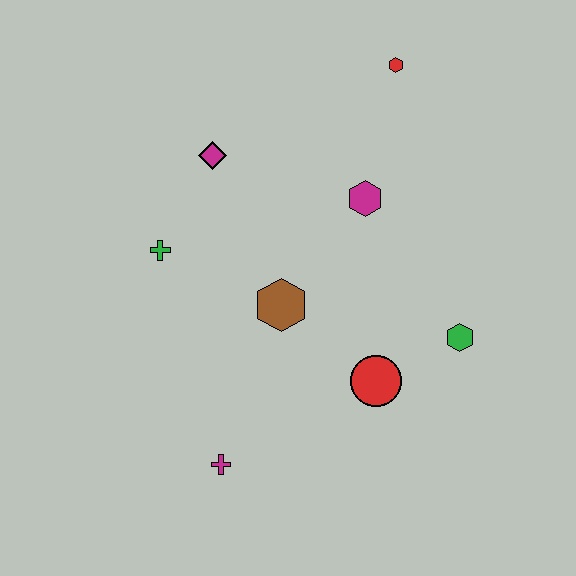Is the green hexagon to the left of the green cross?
No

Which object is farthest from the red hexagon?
The magenta cross is farthest from the red hexagon.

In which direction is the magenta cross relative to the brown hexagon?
The magenta cross is below the brown hexagon.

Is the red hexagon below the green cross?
No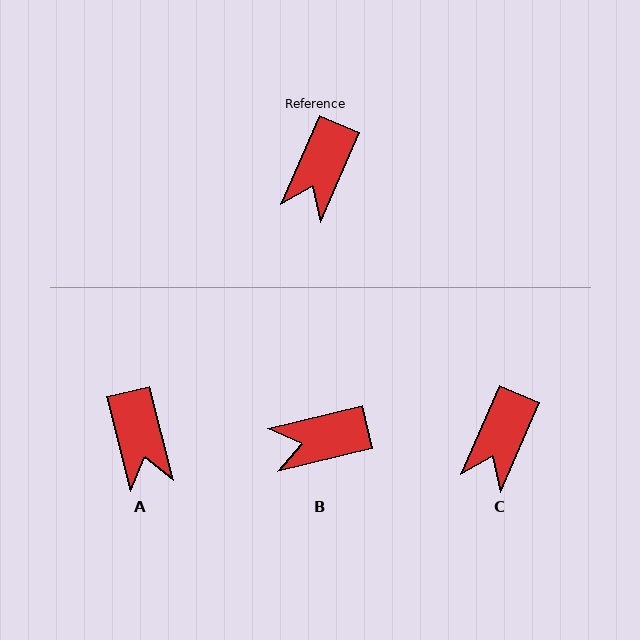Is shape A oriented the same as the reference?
No, it is off by about 37 degrees.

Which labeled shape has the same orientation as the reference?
C.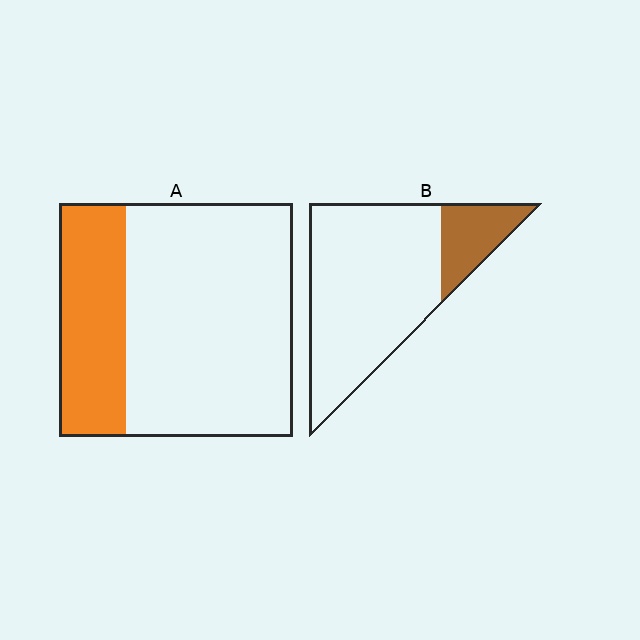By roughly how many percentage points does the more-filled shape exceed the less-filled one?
By roughly 10 percentage points (A over B).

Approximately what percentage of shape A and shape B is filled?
A is approximately 30% and B is approximately 20%.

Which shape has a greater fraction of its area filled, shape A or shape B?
Shape A.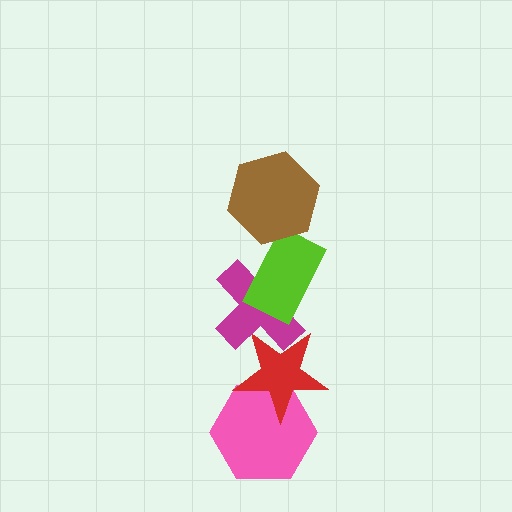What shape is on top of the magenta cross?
The lime rectangle is on top of the magenta cross.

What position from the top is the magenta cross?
The magenta cross is 3rd from the top.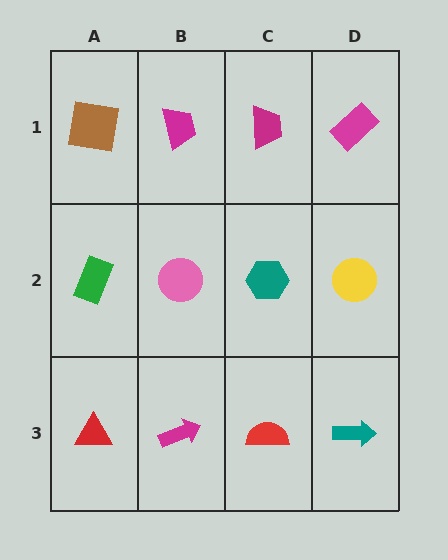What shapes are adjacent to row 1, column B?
A pink circle (row 2, column B), a brown square (row 1, column A), a magenta trapezoid (row 1, column C).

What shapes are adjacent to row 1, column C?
A teal hexagon (row 2, column C), a magenta trapezoid (row 1, column B), a magenta rectangle (row 1, column D).